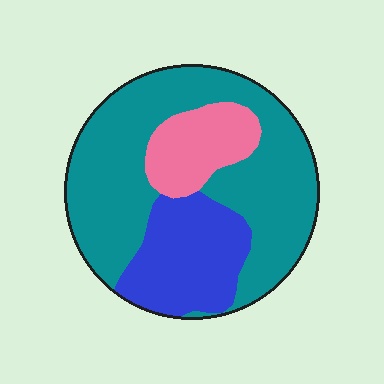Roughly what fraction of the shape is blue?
Blue takes up about one quarter (1/4) of the shape.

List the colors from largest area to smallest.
From largest to smallest: teal, blue, pink.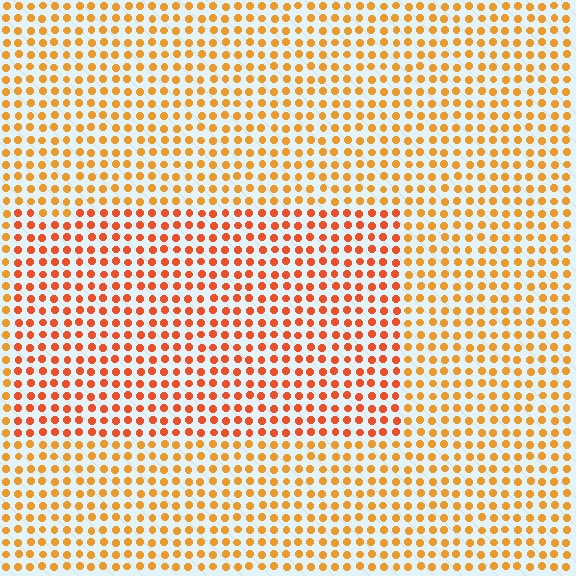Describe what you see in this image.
The image is filled with small orange elements in a uniform arrangement. A rectangle-shaped region is visible where the elements are tinted to a slightly different hue, forming a subtle color boundary.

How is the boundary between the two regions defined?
The boundary is defined purely by a slight shift in hue (about 23 degrees). Spacing, size, and orientation are identical on both sides.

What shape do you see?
I see a rectangle.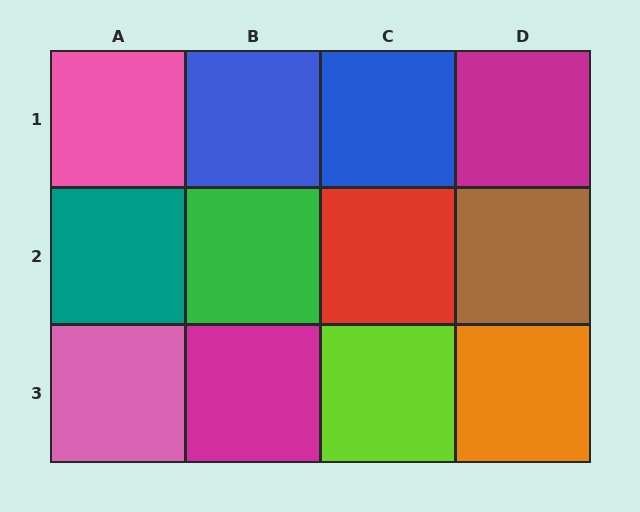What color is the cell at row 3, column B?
Magenta.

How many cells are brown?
1 cell is brown.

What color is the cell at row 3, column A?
Pink.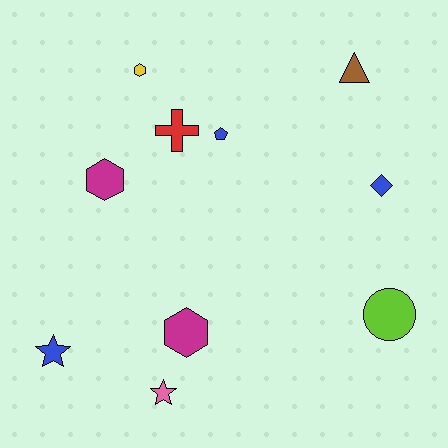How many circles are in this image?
There is 1 circle.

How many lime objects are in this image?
There is 1 lime object.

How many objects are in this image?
There are 10 objects.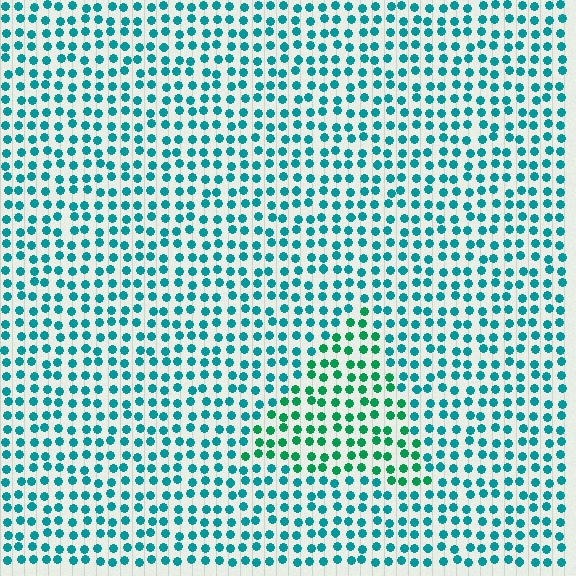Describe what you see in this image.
The image is filled with small teal elements in a uniform arrangement. A triangle-shaped region is visible where the elements are tinted to a slightly different hue, forming a subtle color boundary.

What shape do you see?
I see a triangle.